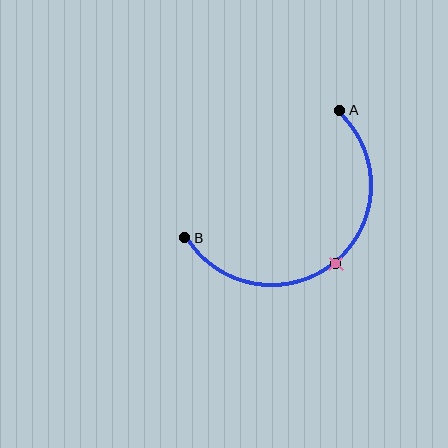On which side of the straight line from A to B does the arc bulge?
The arc bulges below and to the right of the straight line connecting A and B.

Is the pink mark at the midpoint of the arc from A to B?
Yes. The pink mark lies on the arc at equal arc-length from both A and B — it is the arc midpoint.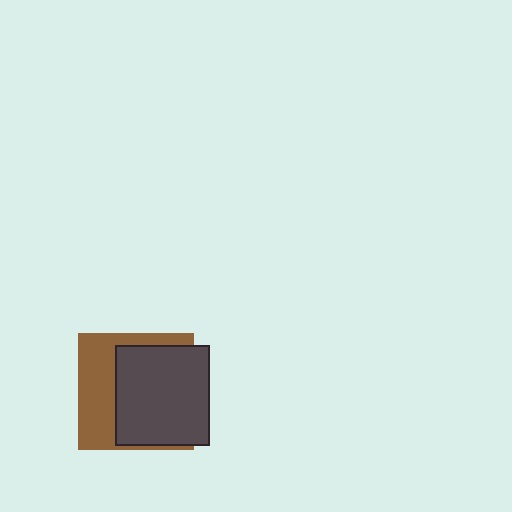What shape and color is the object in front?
The object in front is a dark gray rectangle.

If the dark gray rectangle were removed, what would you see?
You would see the complete brown square.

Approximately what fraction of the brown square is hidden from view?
Roughly 58% of the brown square is hidden behind the dark gray rectangle.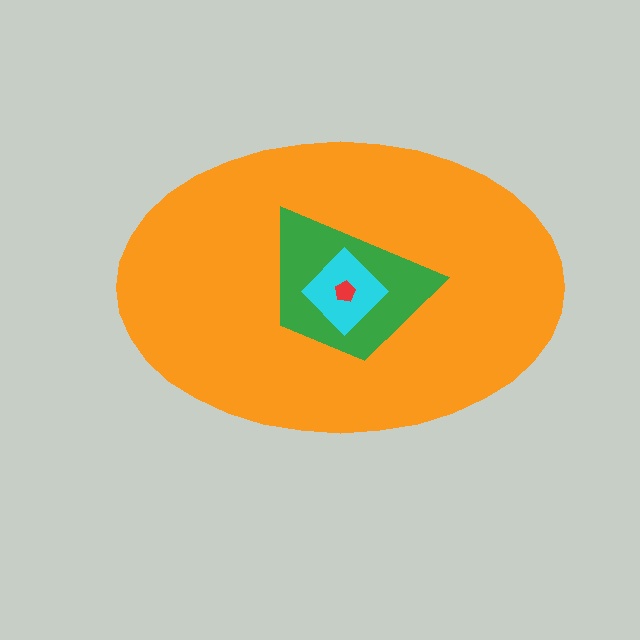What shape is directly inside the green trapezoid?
The cyan diamond.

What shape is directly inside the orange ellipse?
The green trapezoid.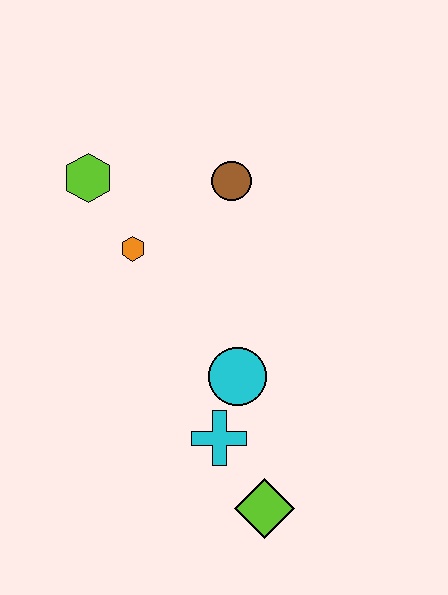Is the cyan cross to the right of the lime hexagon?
Yes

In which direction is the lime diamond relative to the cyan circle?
The lime diamond is below the cyan circle.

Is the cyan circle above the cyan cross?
Yes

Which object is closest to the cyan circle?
The cyan cross is closest to the cyan circle.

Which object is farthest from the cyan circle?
The lime hexagon is farthest from the cyan circle.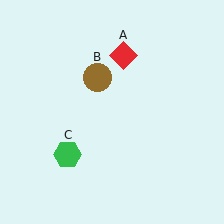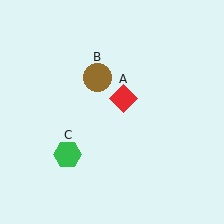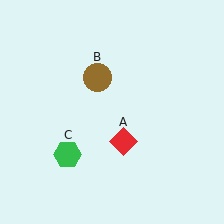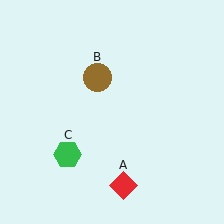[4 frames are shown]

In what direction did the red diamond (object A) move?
The red diamond (object A) moved down.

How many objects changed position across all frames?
1 object changed position: red diamond (object A).